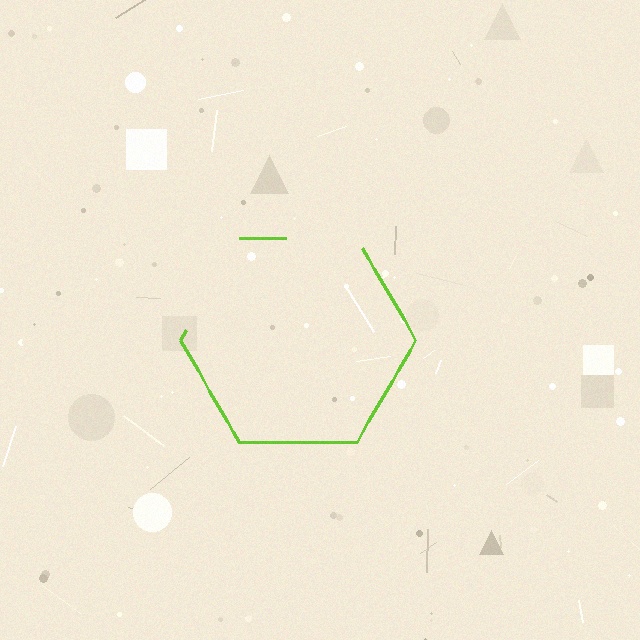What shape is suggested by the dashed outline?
The dashed outline suggests a hexagon.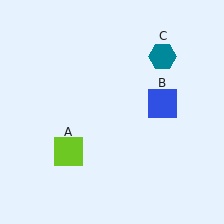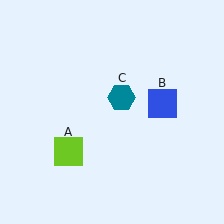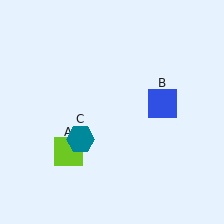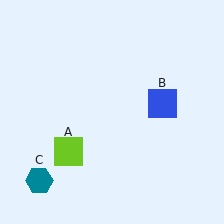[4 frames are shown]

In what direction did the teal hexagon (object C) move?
The teal hexagon (object C) moved down and to the left.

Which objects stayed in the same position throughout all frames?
Lime square (object A) and blue square (object B) remained stationary.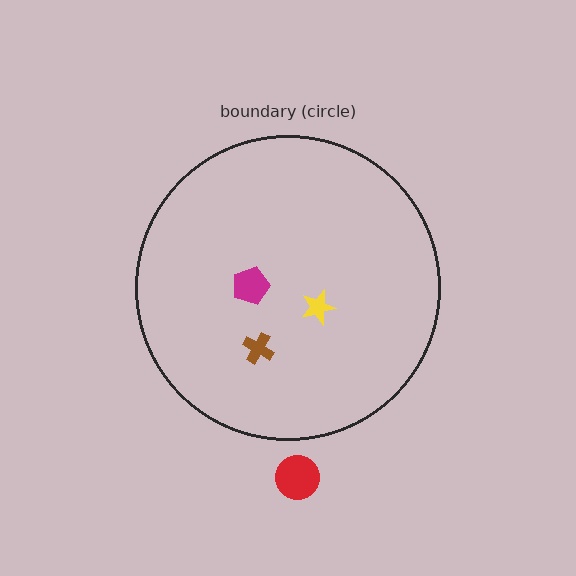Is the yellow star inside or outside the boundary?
Inside.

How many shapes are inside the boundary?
3 inside, 1 outside.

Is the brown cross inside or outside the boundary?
Inside.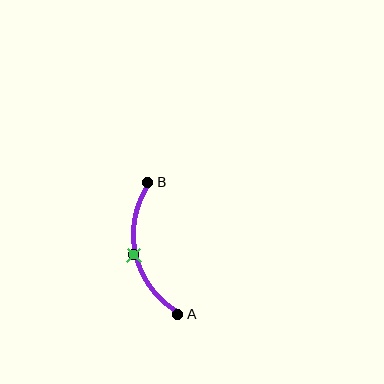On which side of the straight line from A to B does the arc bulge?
The arc bulges to the left of the straight line connecting A and B.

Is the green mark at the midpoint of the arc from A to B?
Yes. The green mark lies on the arc at equal arc-length from both A and B — it is the arc midpoint.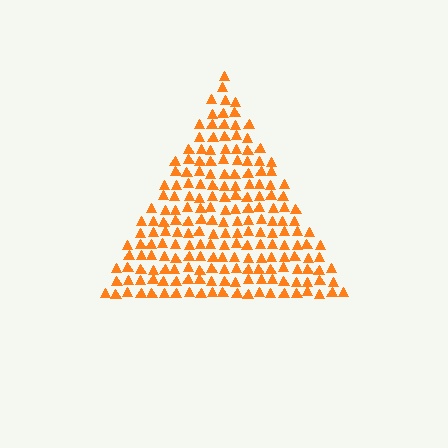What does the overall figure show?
The overall figure shows a triangle.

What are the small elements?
The small elements are triangles.